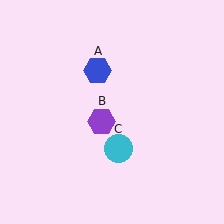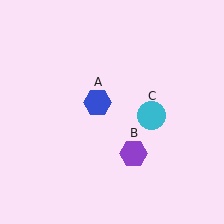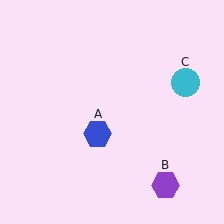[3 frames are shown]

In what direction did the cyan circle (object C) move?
The cyan circle (object C) moved up and to the right.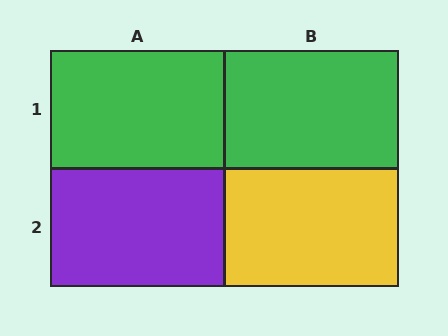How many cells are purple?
1 cell is purple.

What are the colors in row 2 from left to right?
Purple, yellow.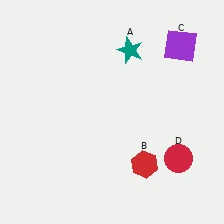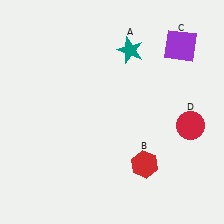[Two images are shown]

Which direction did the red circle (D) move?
The red circle (D) moved up.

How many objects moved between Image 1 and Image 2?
1 object moved between the two images.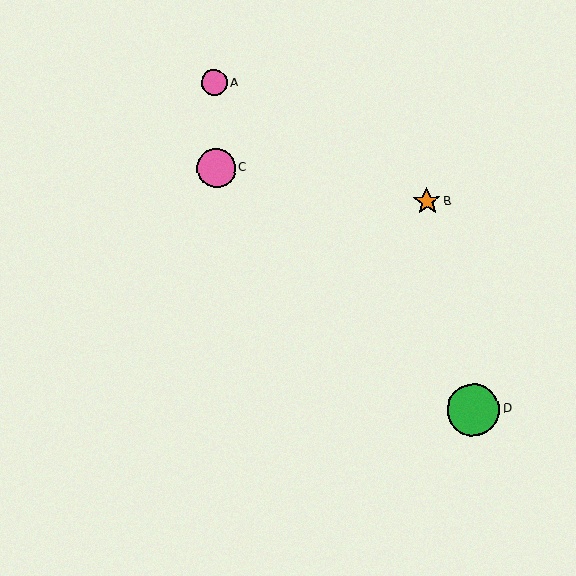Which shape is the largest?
The green circle (labeled D) is the largest.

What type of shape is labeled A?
Shape A is a pink circle.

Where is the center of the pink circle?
The center of the pink circle is at (216, 168).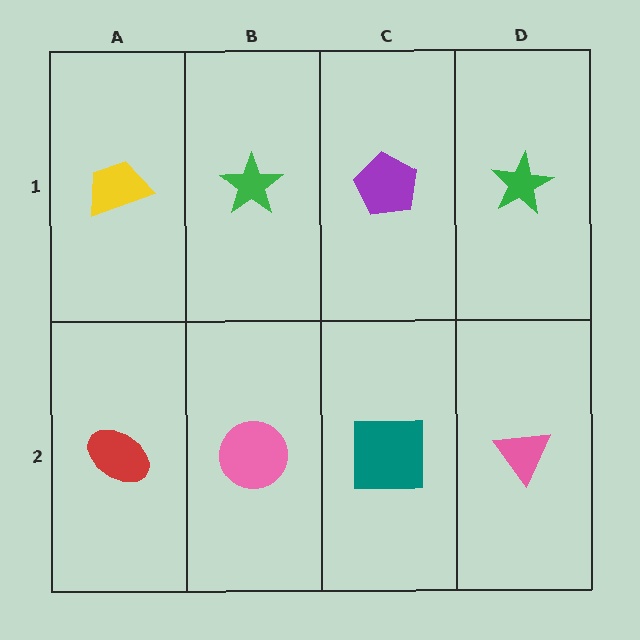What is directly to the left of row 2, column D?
A teal square.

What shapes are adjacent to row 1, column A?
A red ellipse (row 2, column A), a green star (row 1, column B).